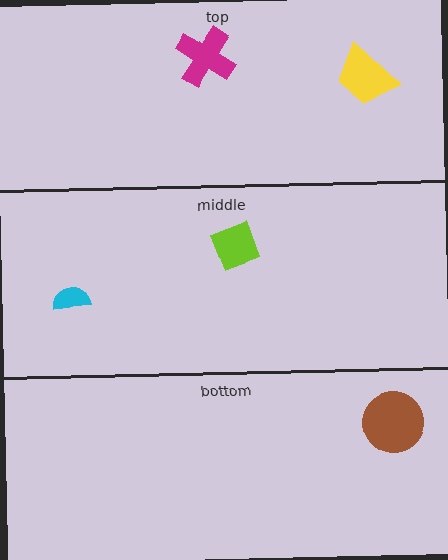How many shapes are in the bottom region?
1.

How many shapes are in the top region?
2.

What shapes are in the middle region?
The lime square, the cyan semicircle.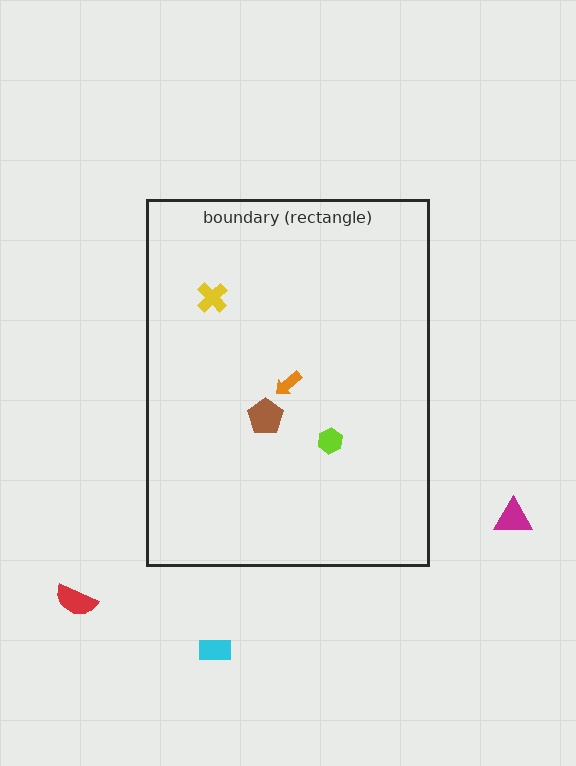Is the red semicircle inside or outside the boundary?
Outside.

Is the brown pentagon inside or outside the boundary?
Inside.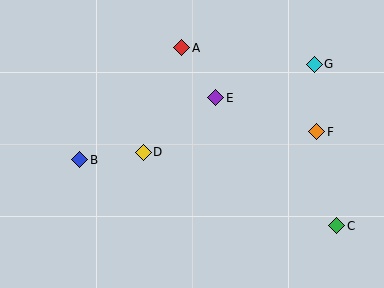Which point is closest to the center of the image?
Point D at (143, 152) is closest to the center.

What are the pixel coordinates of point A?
Point A is at (182, 48).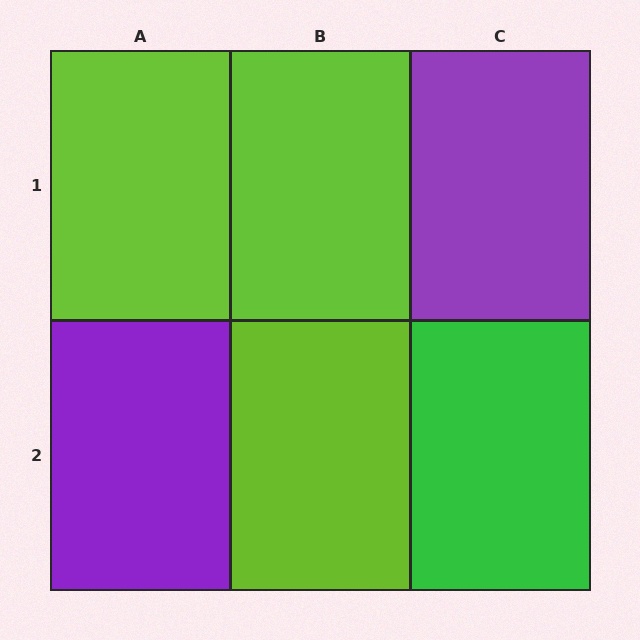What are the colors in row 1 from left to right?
Lime, lime, purple.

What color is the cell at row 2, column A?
Purple.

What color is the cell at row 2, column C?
Green.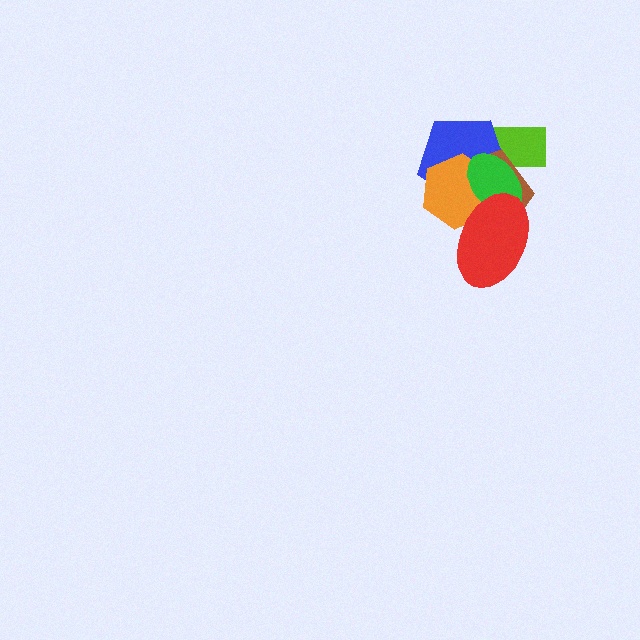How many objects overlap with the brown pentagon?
5 objects overlap with the brown pentagon.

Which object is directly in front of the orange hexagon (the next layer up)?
The green ellipse is directly in front of the orange hexagon.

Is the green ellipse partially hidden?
Yes, it is partially covered by another shape.